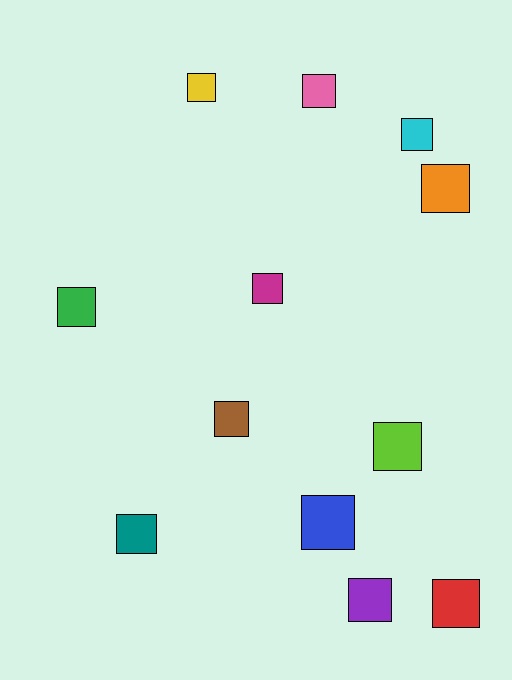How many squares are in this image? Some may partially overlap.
There are 12 squares.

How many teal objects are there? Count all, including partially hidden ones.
There is 1 teal object.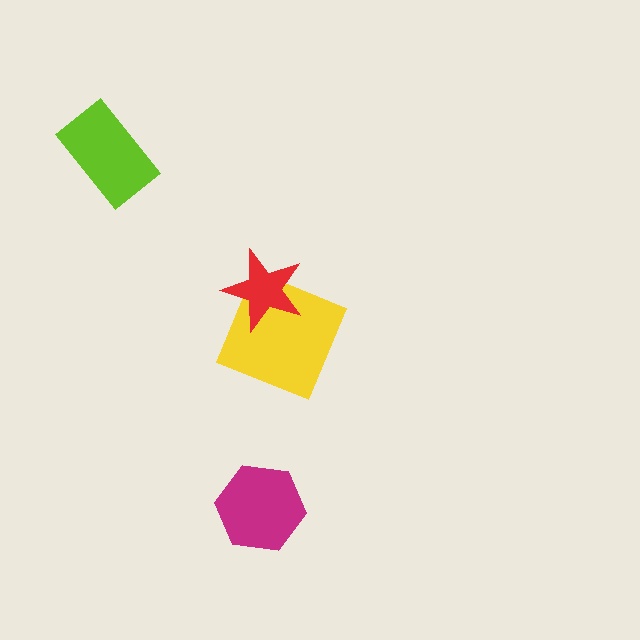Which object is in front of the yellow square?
The red star is in front of the yellow square.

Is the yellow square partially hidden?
Yes, it is partially covered by another shape.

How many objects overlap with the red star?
1 object overlaps with the red star.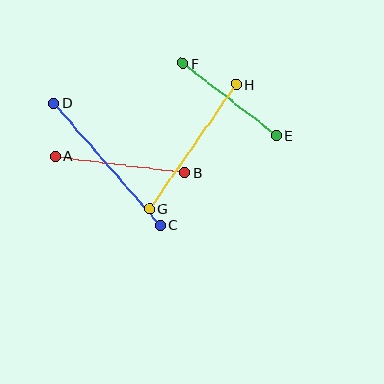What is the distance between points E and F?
The distance is approximately 119 pixels.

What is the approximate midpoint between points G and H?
The midpoint is at approximately (193, 147) pixels.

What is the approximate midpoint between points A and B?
The midpoint is at approximately (120, 164) pixels.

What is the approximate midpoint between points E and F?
The midpoint is at approximately (229, 100) pixels.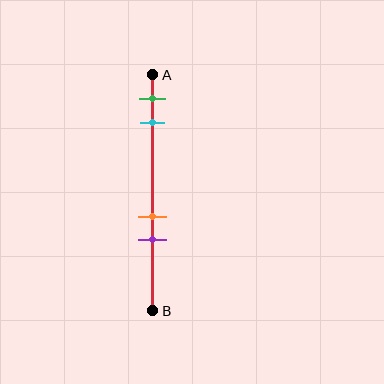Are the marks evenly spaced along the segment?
No, the marks are not evenly spaced.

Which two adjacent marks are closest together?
The orange and purple marks are the closest adjacent pair.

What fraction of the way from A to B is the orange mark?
The orange mark is approximately 60% (0.6) of the way from A to B.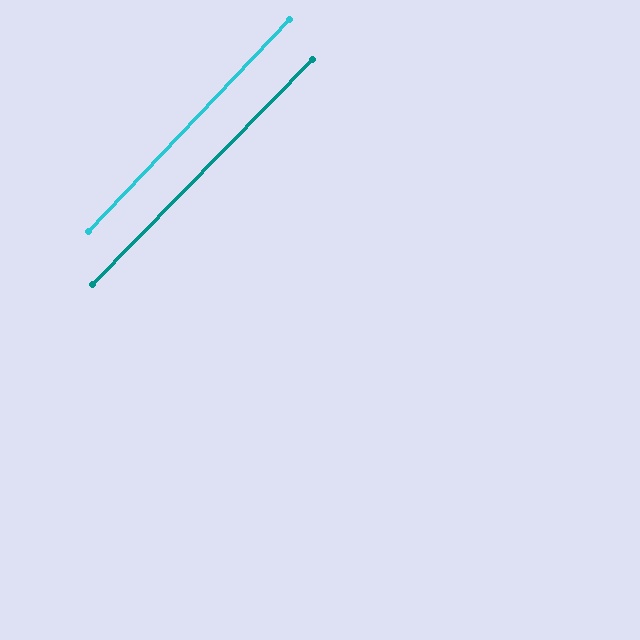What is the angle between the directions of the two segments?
Approximately 1 degree.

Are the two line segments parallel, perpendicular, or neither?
Parallel — their directions differ by only 1.1°.